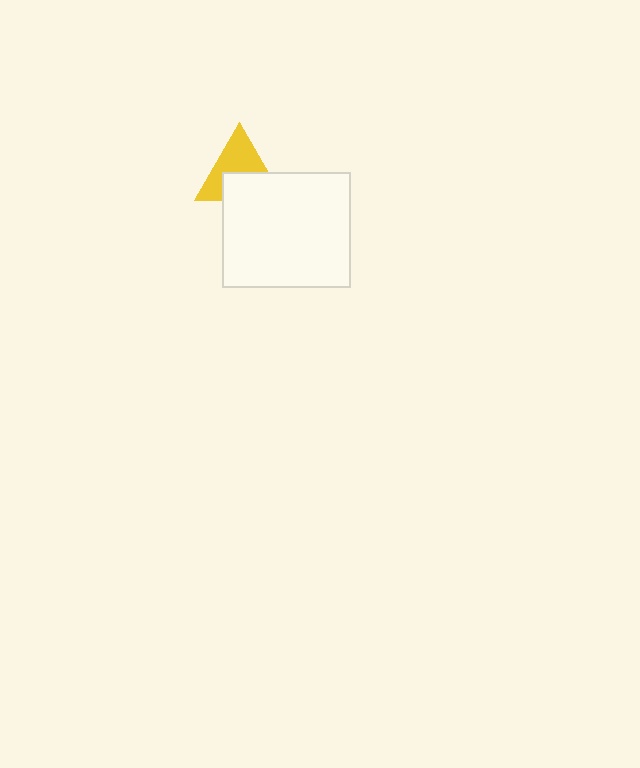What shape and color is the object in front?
The object in front is a white rectangle.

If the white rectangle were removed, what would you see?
You would see the complete yellow triangle.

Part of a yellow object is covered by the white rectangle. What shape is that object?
It is a triangle.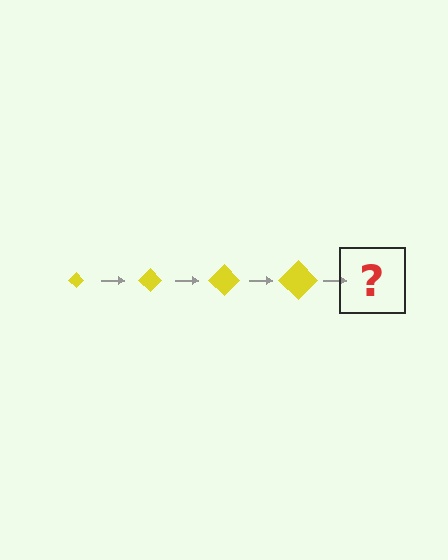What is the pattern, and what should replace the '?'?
The pattern is that the diamond gets progressively larger each step. The '?' should be a yellow diamond, larger than the previous one.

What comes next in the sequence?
The next element should be a yellow diamond, larger than the previous one.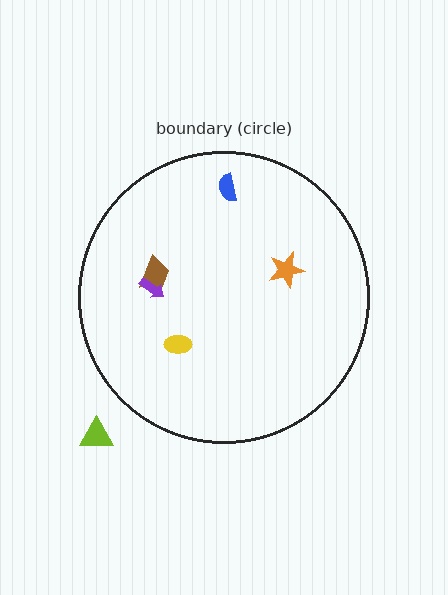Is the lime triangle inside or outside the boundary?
Outside.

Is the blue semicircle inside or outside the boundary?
Inside.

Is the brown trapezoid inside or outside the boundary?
Inside.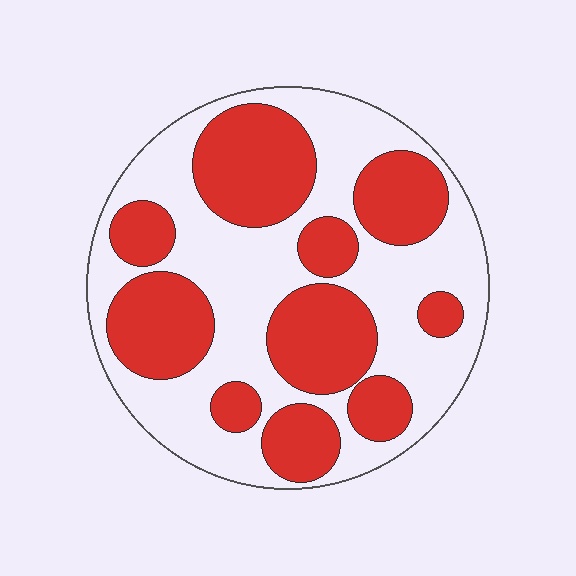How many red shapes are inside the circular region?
10.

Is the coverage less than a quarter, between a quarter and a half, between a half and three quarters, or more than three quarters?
Between a quarter and a half.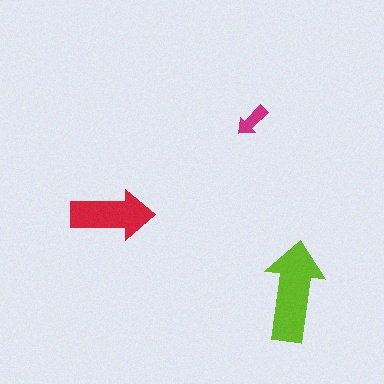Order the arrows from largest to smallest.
the lime one, the red one, the magenta one.